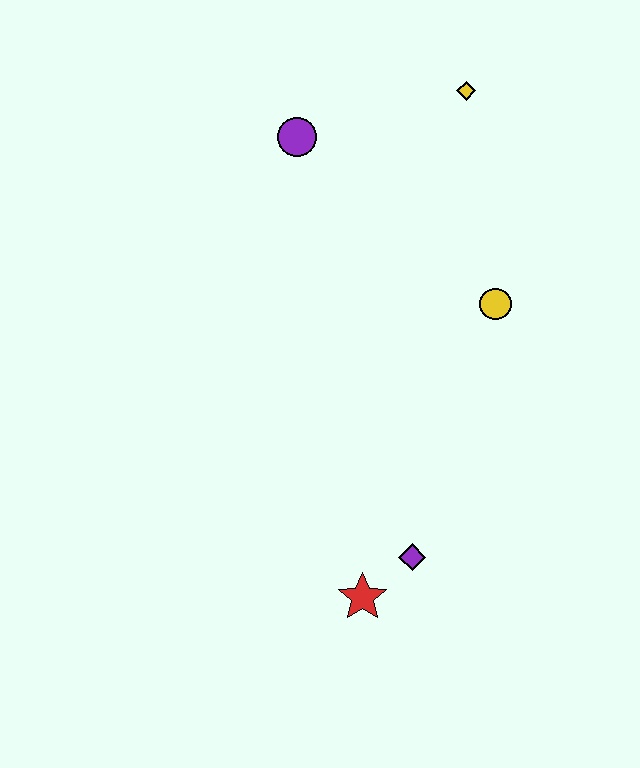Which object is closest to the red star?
The purple diamond is closest to the red star.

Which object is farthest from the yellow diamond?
The red star is farthest from the yellow diamond.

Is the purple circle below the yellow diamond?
Yes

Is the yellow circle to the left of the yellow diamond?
No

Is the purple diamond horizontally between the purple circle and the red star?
No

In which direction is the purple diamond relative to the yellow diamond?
The purple diamond is below the yellow diamond.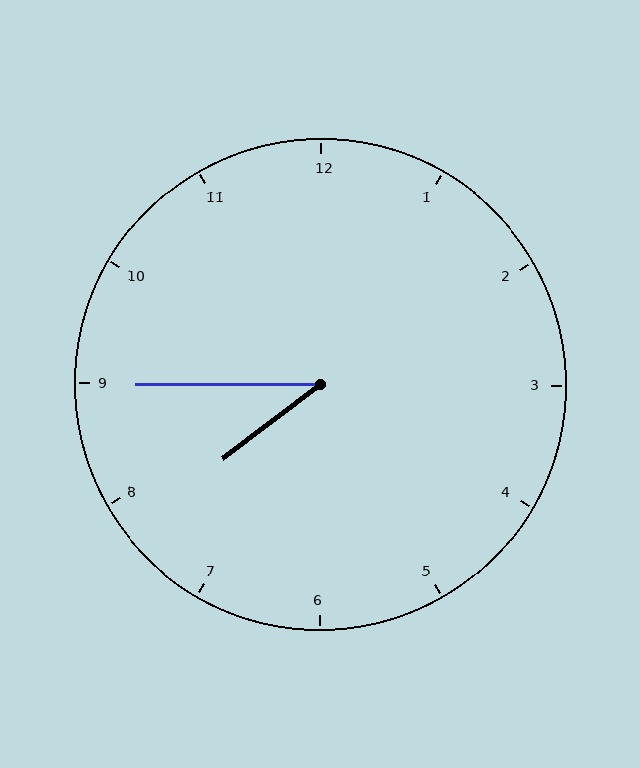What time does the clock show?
7:45.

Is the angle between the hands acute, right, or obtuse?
It is acute.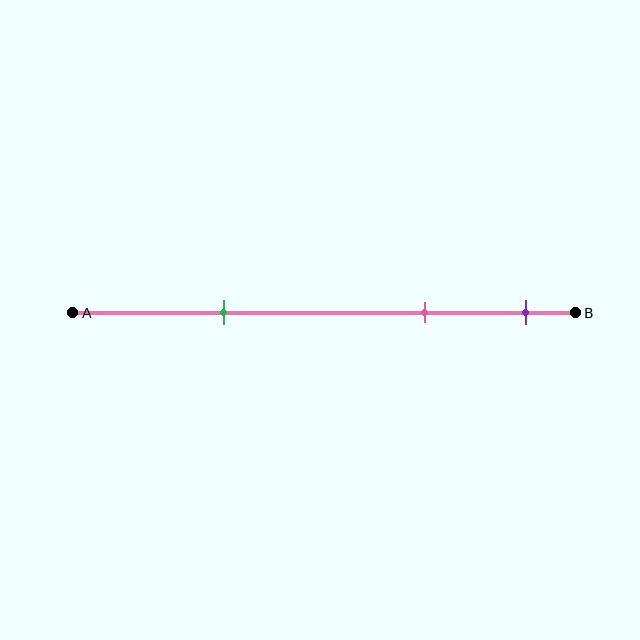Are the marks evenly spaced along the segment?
No, the marks are not evenly spaced.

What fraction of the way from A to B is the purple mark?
The purple mark is approximately 90% (0.9) of the way from A to B.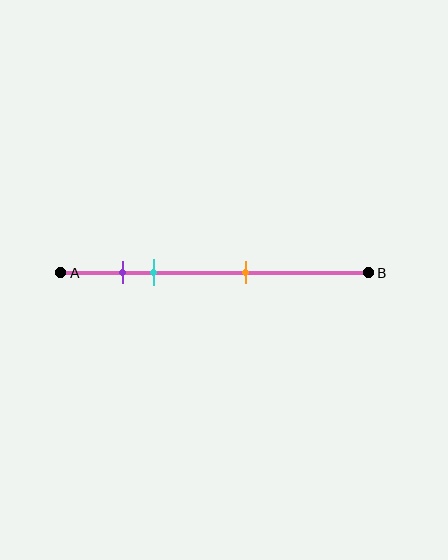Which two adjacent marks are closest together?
The purple and cyan marks are the closest adjacent pair.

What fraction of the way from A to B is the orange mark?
The orange mark is approximately 60% (0.6) of the way from A to B.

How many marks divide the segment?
There are 3 marks dividing the segment.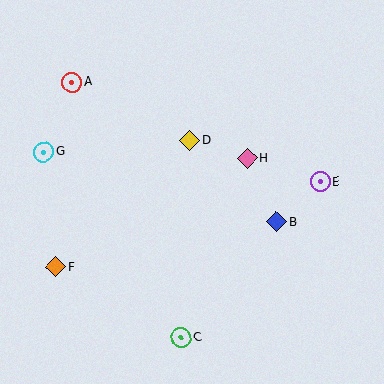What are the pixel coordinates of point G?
Point G is at (44, 152).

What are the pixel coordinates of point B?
Point B is at (277, 222).